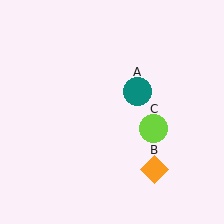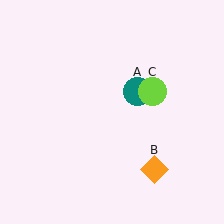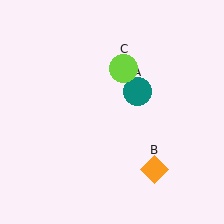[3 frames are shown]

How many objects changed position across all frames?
1 object changed position: lime circle (object C).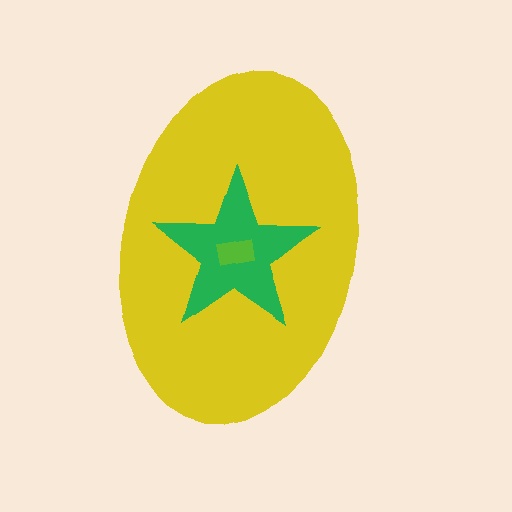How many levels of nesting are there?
3.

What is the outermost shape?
The yellow ellipse.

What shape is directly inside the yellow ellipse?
The green star.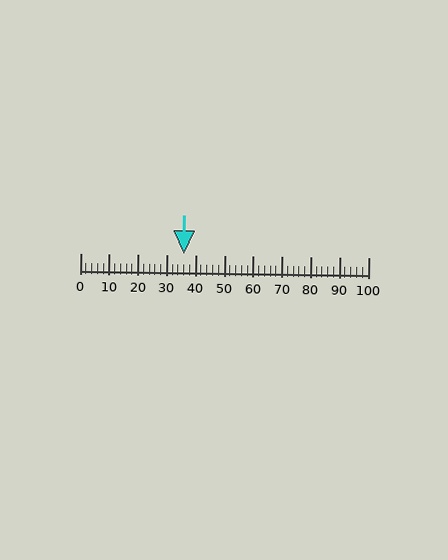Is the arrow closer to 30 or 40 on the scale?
The arrow is closer to 40.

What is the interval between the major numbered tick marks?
The major tick marks are spaced 10 units apart.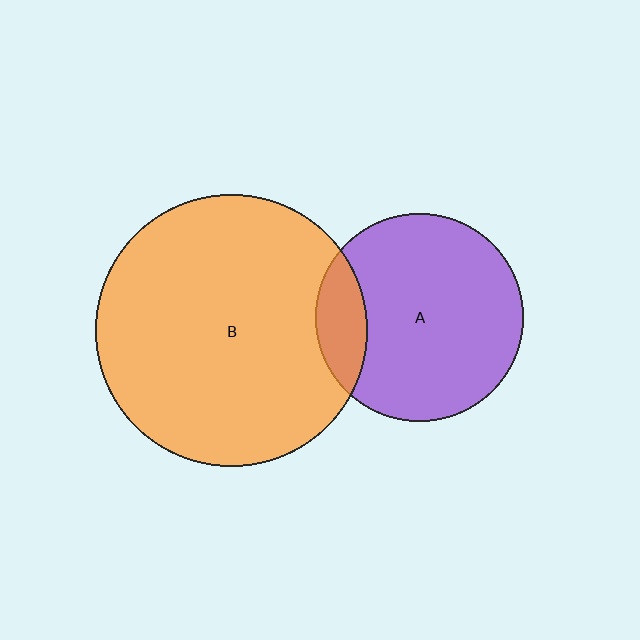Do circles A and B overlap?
Yes.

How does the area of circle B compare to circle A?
Approximately 1.7 times.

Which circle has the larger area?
Circle B (orange).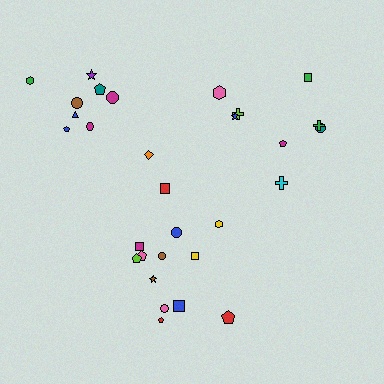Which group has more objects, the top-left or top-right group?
The top-left group.